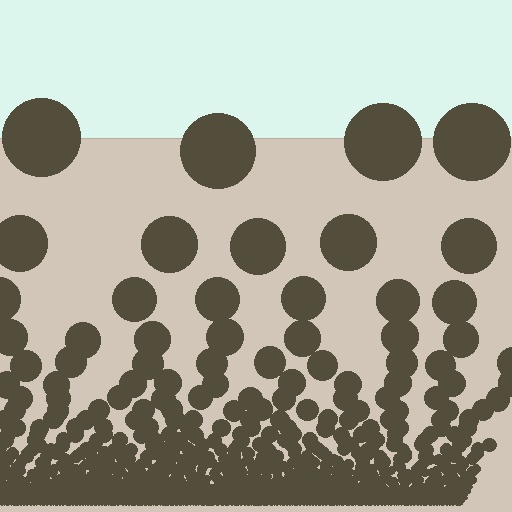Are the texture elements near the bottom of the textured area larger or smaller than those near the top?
Smaller. The gradient is inverted — elements near the bottom are smaller and denser.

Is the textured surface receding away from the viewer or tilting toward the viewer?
The surface appears to tilt toward the viewer. Texture elements get larger and sparser toward the top.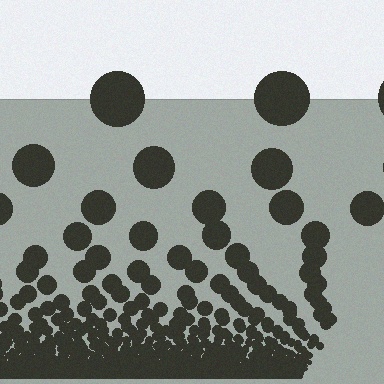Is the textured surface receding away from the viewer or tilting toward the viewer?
The surface appears to tilt toward the viewer. Texture elements get larger and sparser toward the top.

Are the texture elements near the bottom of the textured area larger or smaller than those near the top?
Smaller. The gradient is inverted — elements near the bottom are smaller and denser.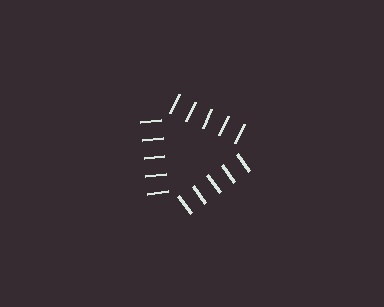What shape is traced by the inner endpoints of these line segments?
An illusory triangle — the line segments terminate on its edges but no continuous stroke is drawn.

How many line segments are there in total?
15 — 5 along each of the 3 edges.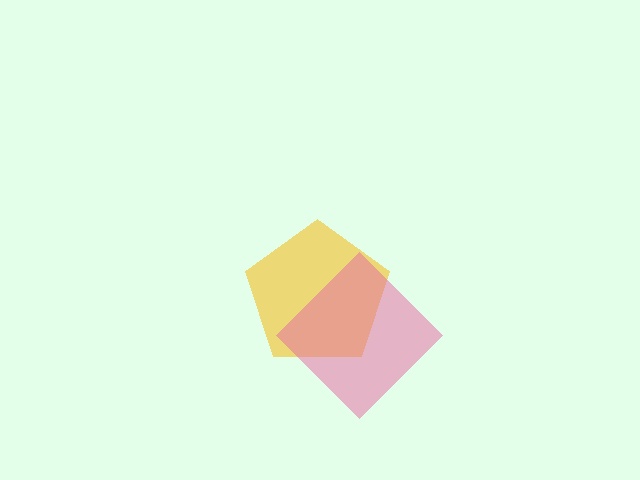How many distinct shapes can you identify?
There are 2 distinct shapes: a yellow pentagon, a pink diamond.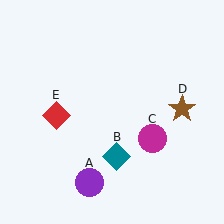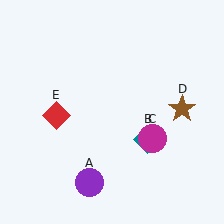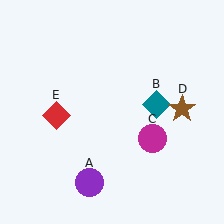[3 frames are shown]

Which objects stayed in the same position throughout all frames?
Purple circle (object A) and magenta circle (object C) and brown star (object D) and red diamond (object E) remained stationary.